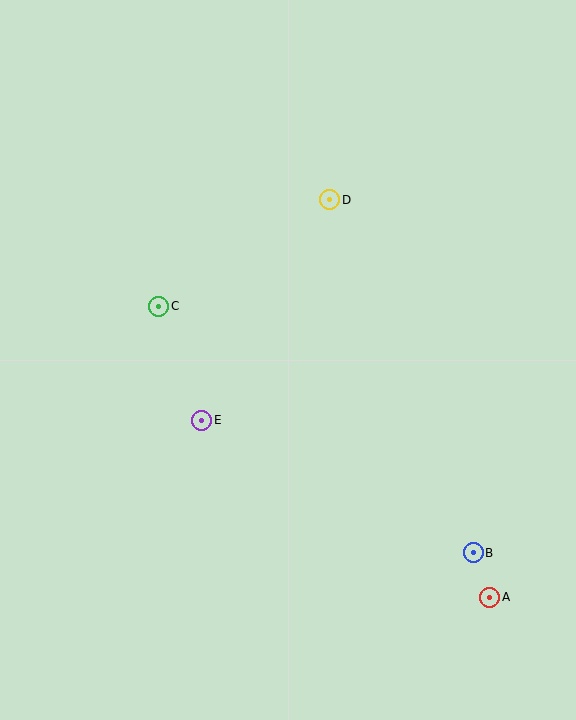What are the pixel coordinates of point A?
Point A is at (490, 597).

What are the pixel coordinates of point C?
Point C is at (159, 306).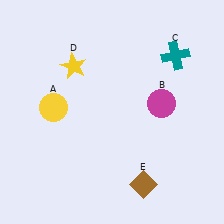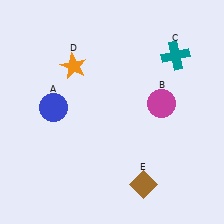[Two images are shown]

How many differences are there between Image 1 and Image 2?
There are 2 differences between the two images.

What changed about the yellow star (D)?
In Image 1, D is yellow. In Image 2, it changed to orange.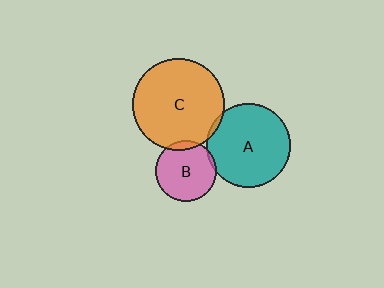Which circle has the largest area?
Circle C (orange).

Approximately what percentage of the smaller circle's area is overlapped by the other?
Approximately 10%.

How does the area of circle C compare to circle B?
Approximately 2.3 times.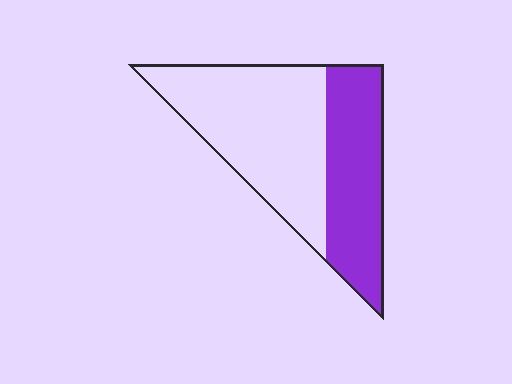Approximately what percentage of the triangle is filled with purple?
Approximately 40%.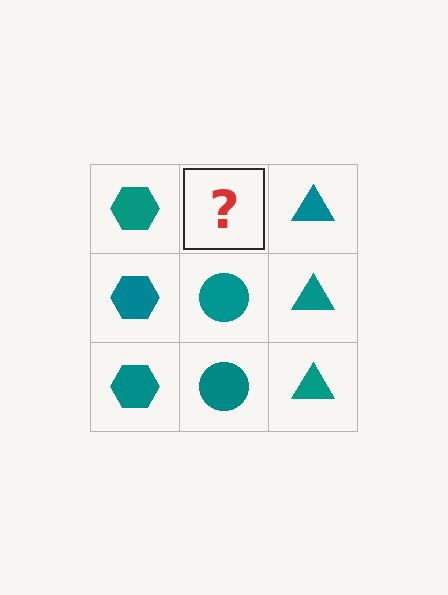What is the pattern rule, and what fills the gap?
The rule is that each column has a consistent shape. The gap should be filled with a teal circle.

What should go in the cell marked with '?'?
The missing cell should contain a teal circle.